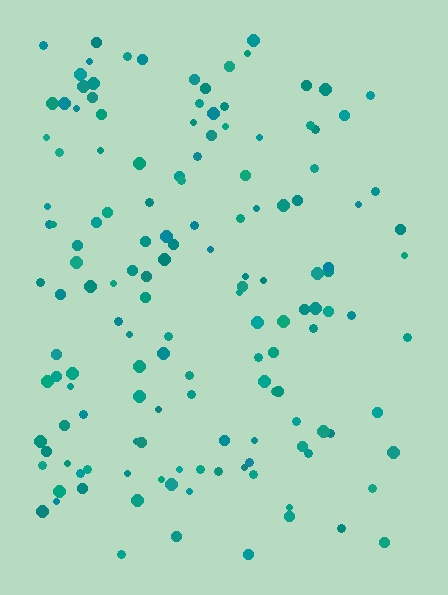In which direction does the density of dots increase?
From right to left, with the left side densest.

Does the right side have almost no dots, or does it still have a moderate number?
Still a moderate number, just noticeably fewer than the left.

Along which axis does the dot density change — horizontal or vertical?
Horizontal.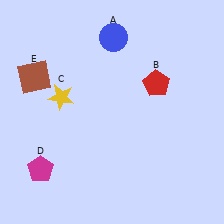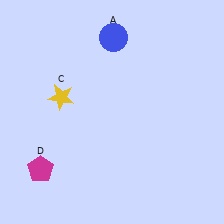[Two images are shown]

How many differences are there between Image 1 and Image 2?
There are 2 differences between the two images.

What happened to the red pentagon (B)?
The red pentagon (B) was removed in Image 2. It was in the top-right area of Image 1.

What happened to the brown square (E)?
The brown square (E) was removed in Image 2. It was in the top-left area of Image 1.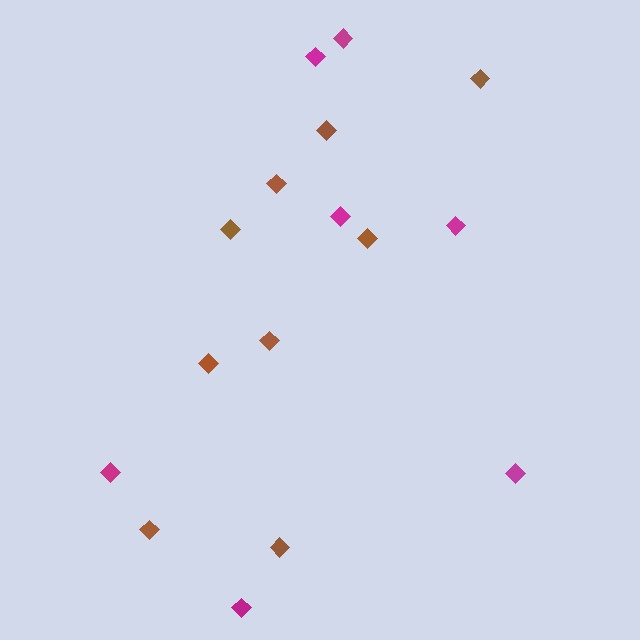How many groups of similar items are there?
There are 2 groups: one group of magenta diamonds (7) and one group of brown diamonds (9).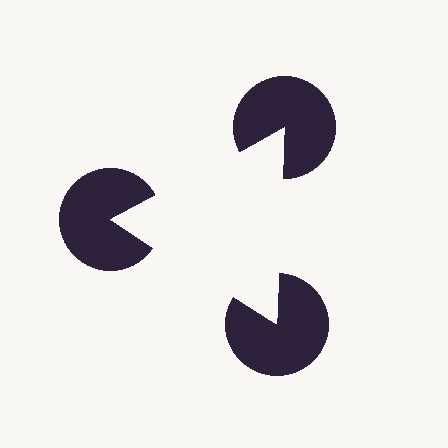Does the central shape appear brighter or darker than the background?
It typically appears slightly brighter than the background, even though no actual brightness change is drawn.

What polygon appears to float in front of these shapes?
An illusory triangle — its edges are inferred from the aligned wedge cuts in the pac-man discs, not physically drawn.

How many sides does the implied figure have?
3 sides.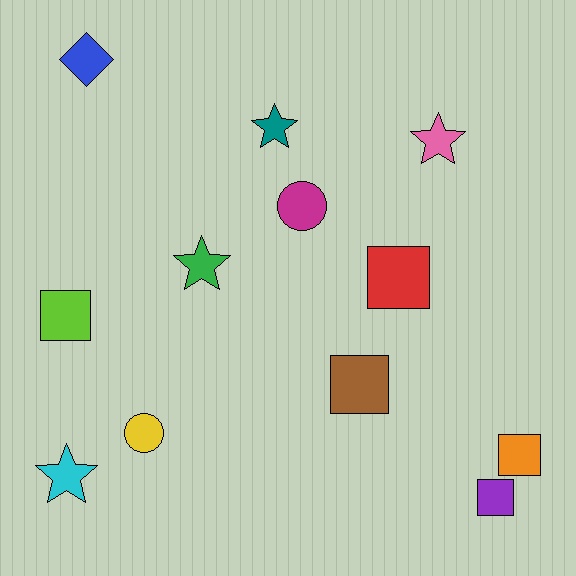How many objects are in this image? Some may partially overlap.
There are 12 objects.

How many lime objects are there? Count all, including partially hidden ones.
There is 1 lime object.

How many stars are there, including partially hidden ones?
There are 4 stars.